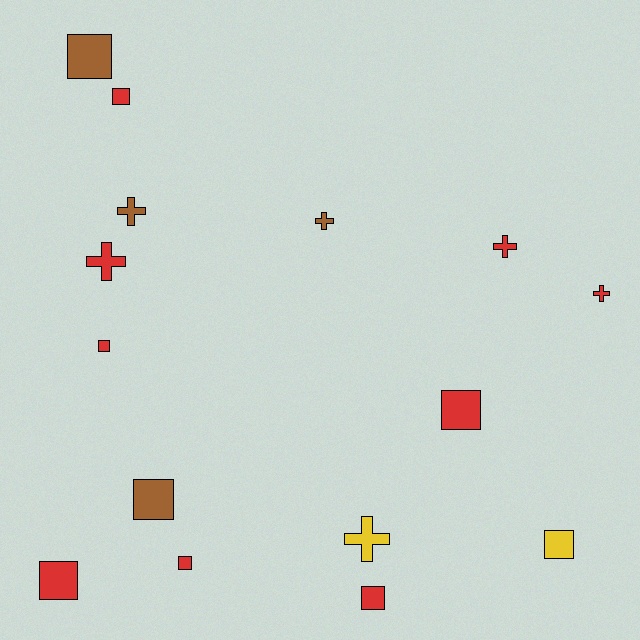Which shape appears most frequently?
Square, with 9 objects.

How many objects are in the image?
There are 15 objects.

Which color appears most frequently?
Red, with 9 objects.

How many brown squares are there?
There are 2 brown squares.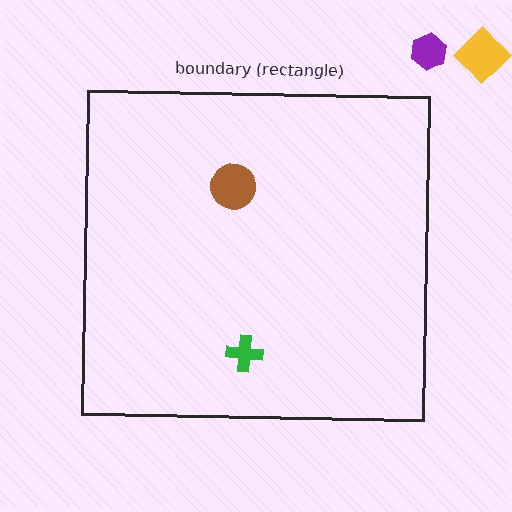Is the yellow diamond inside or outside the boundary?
Outside.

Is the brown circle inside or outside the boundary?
Inside.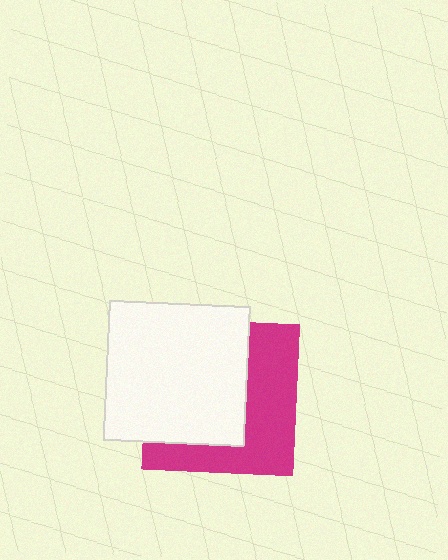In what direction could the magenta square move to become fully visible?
The magenta square could move right. That would shift it out from behind the white square entirely.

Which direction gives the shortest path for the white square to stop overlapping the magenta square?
Moving left gives the shortest separation.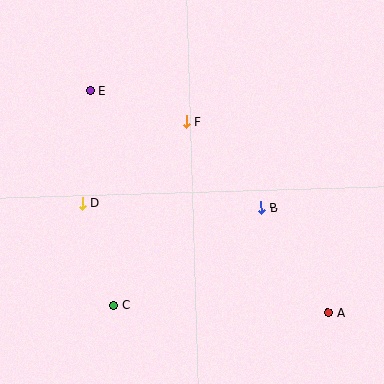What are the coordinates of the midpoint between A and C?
The midpoint between A and C is at (221, 309).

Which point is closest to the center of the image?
Point F at (186, 122) is closest to the center.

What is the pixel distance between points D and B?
The distance between D and B is 179 pixels.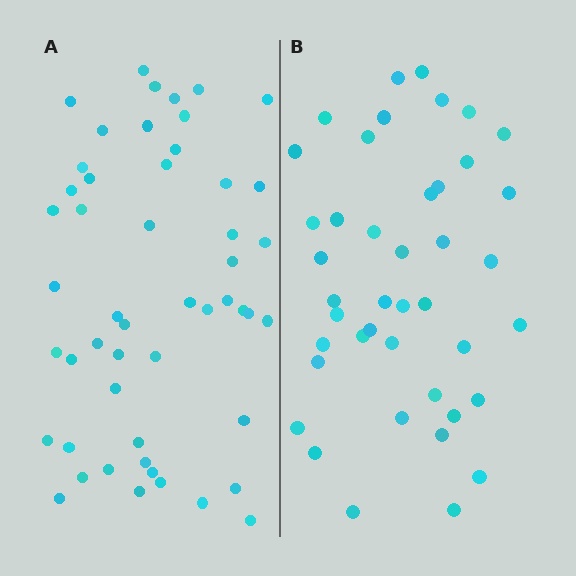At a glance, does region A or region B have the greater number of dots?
Region A (the left region) has more dots.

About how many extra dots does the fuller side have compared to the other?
Region A has roughly 8 or so more dots than region B.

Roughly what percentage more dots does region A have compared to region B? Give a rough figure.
About 20% more.